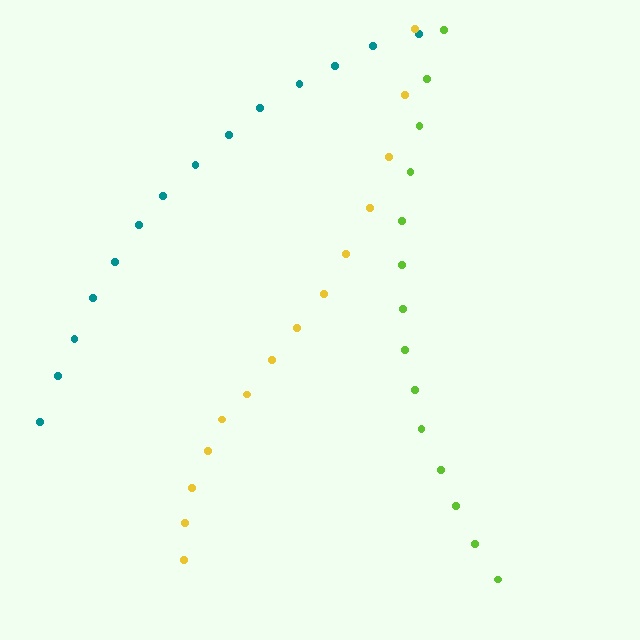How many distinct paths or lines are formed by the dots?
There are 3 distinct paths.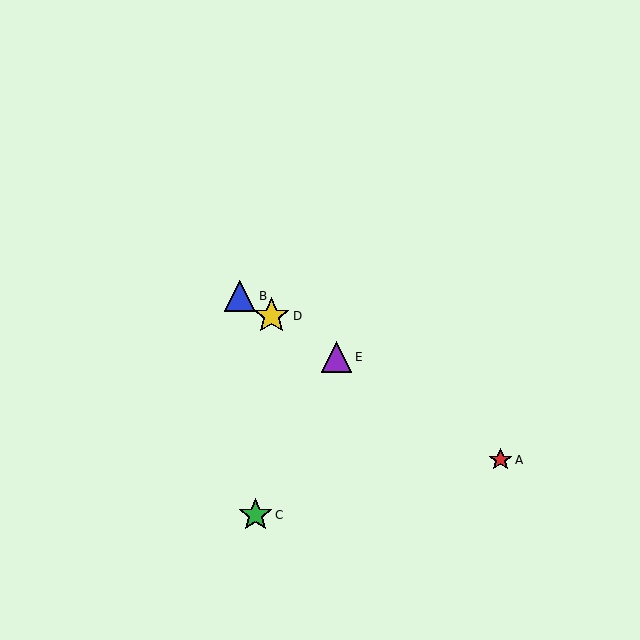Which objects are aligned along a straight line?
Objects A, B, D, E are aligned along a straight line.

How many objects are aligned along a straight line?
4 objects (A, B, D, E) are aligned along a straight line.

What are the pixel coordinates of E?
Object E is at (336, 357).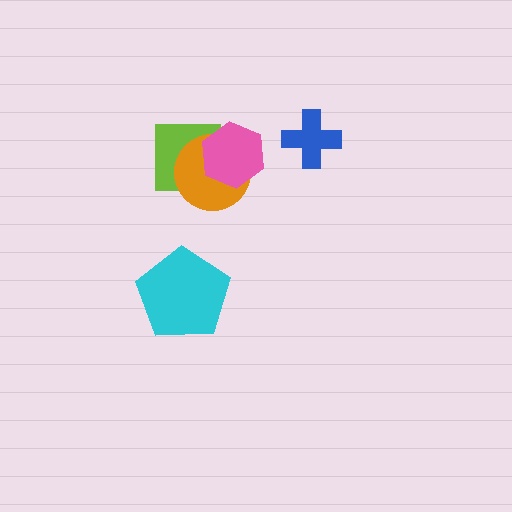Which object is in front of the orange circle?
The pink hexagon is in front of the orange circle.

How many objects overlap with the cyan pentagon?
0 objects overlap with the cyan pentagon.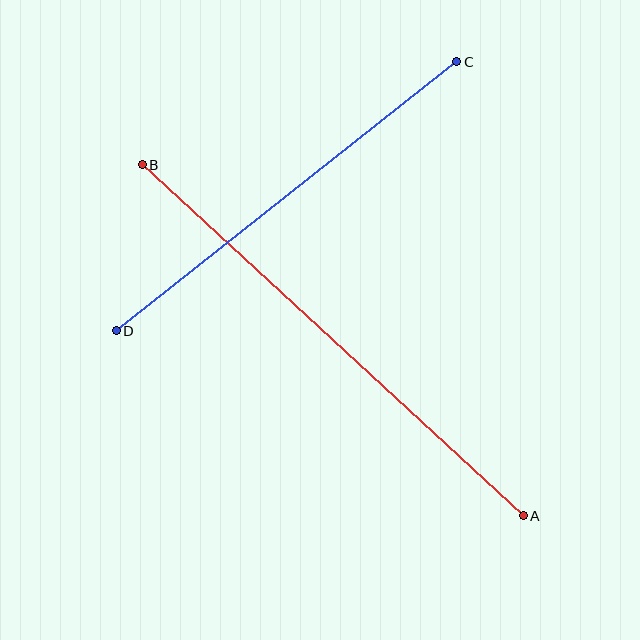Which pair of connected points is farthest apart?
Points A and B are farthest apart.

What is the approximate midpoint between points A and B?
The midpoint is at approximately (333, 340) pixels.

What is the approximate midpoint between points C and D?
The midpoint is at approximately (287, 196) pixels.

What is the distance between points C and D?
The distance is approximately 434 pixels.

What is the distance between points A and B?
The distance is approximately 518 pixels.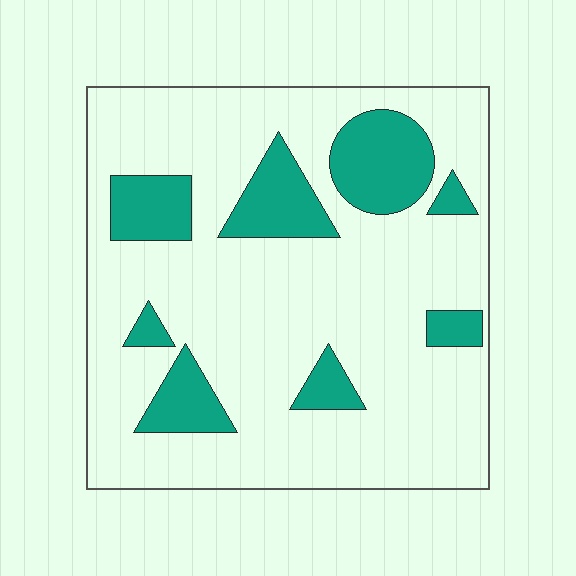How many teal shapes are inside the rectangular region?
8.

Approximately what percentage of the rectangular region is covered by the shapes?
Approximately 20%.